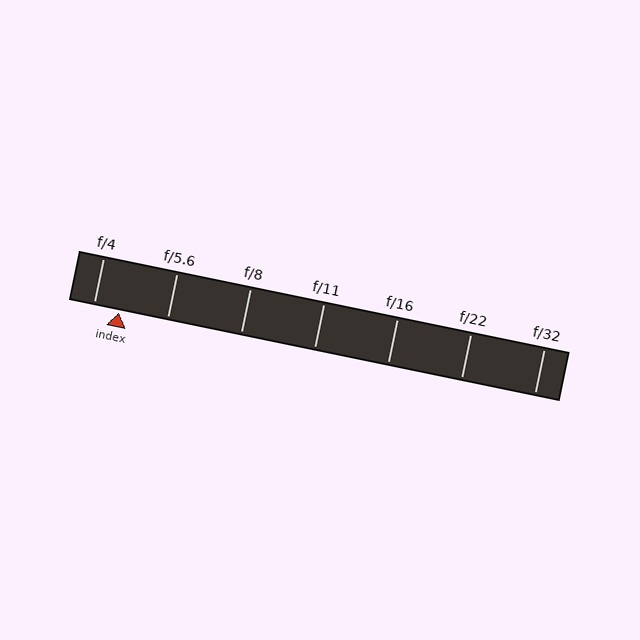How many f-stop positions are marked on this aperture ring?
There are 7 f-stop positions marked.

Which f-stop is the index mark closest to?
The index mark is closest to f/4.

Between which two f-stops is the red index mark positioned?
The index mark is between f/4 and f/5.6.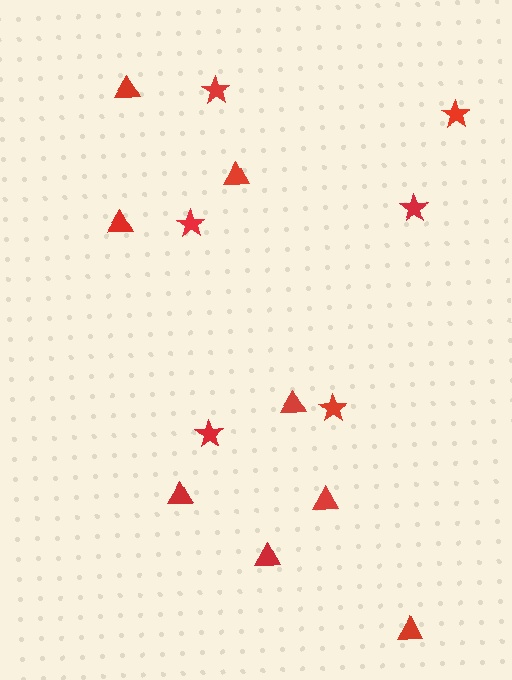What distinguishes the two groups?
There are 2 groups: one group of stars (6) and one group of triangles (8).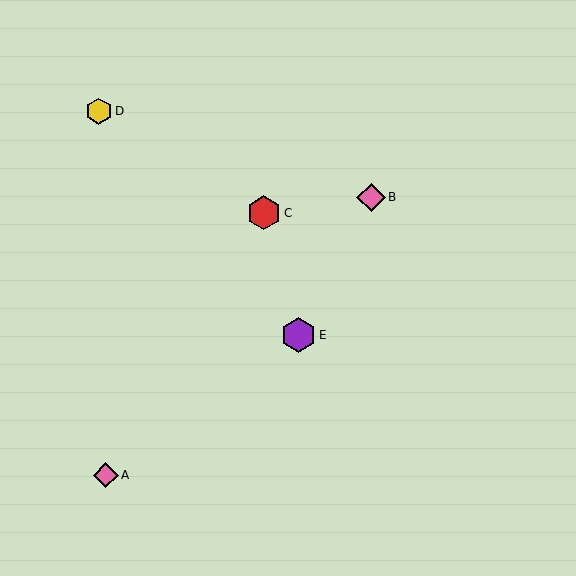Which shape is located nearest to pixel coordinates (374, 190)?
The pink diamond (labeled B) at (371, 197) is nearest to that location.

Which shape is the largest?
The purple hexagon (labeled E) is the largest.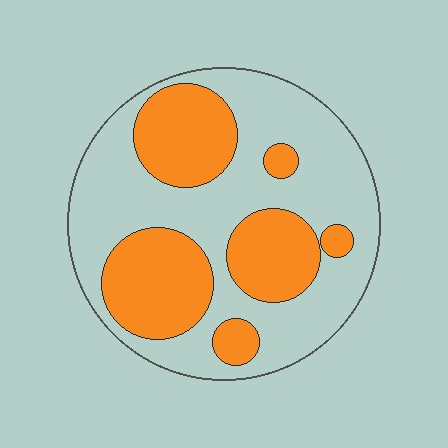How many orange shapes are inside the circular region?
6.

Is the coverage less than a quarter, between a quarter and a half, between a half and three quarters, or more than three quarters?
Between a quarter and a half.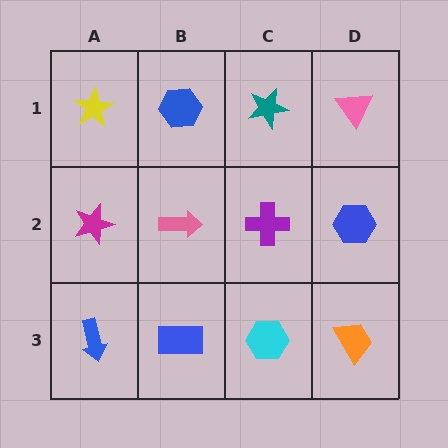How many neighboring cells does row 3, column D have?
2.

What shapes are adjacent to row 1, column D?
A blue hexagon (row 2, column D), a teal star (row 1, column C).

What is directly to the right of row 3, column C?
An orange trapezoid.